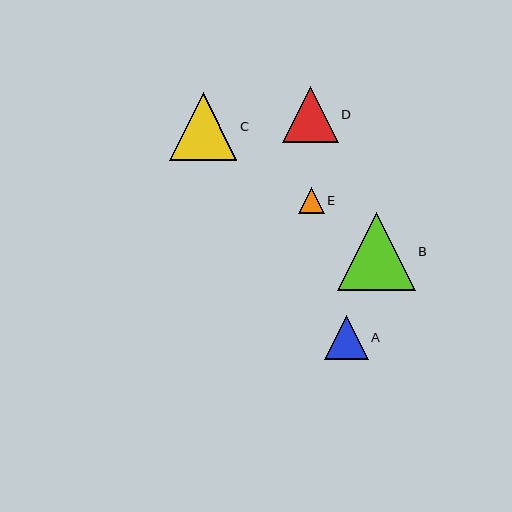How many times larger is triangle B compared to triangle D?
Triangle B is approximately 1.4 times the size of triangle D.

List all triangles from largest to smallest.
From largest to smallest: B, C, D, A, E.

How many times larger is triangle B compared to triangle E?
Triangle B is approximately 3.0 times the size of triangle E.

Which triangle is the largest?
Triangle B is the largest with a size of approximately 77 pixels.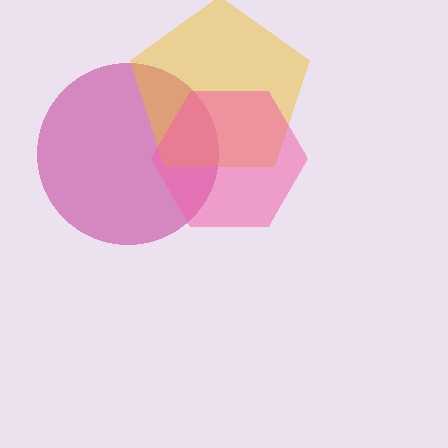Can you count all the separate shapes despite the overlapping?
Yes, there are 3 separate shapes.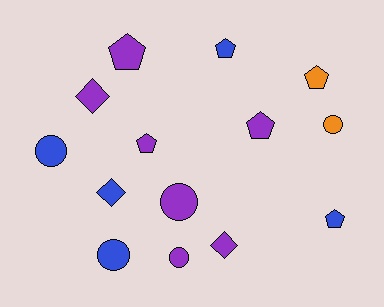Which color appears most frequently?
Purple, with 7 objects.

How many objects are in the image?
There are 14 objects.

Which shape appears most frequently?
Pentagon, with 6 objects.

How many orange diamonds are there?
There are no orange diamonds.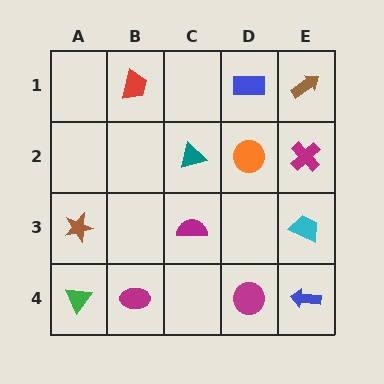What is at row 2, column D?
An orange circle.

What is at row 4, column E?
A blue arrow.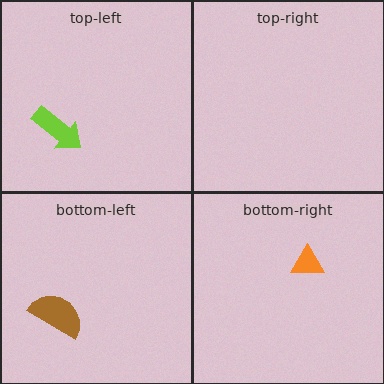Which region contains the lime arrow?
The top-left region.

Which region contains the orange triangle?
The bottom-right region.